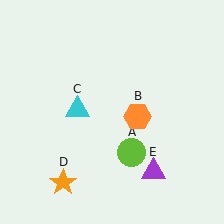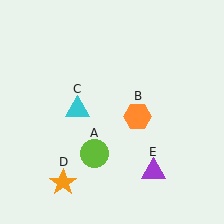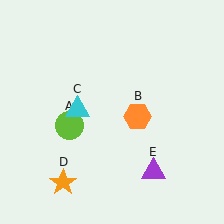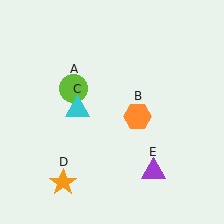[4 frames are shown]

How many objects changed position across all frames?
1 object changed position: lime circle (object A).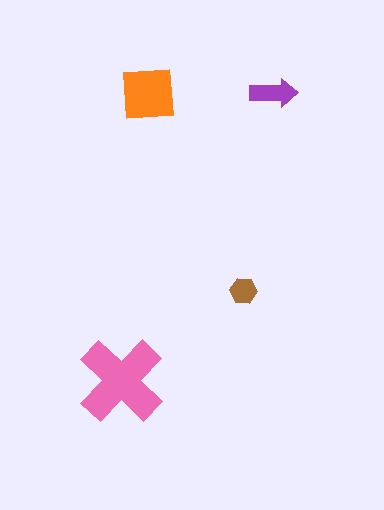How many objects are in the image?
There are 4 objects in the image.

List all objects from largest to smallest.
The pink cross, the orange square, the purple arrow, the brown hexagon.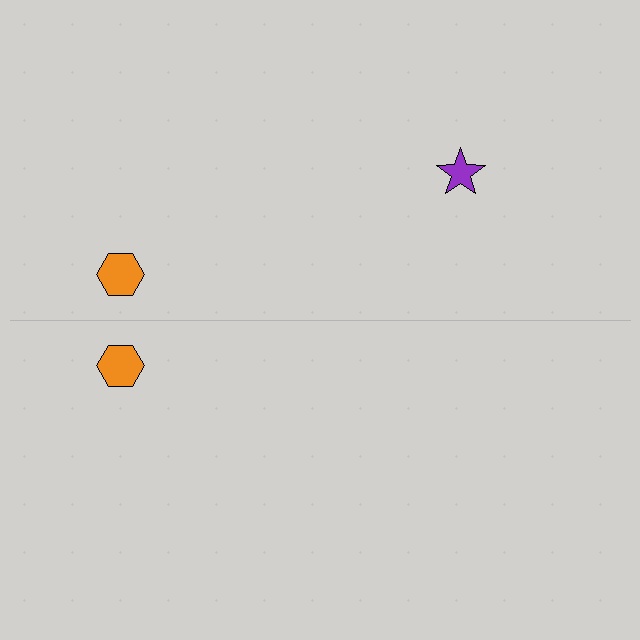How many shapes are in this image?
There are 3 shapes in this image.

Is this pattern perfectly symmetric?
No, the pattern is not perfectly symmetric. A purple star is missing from the bottom side.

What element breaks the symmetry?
A purple star is missing from the bottom side.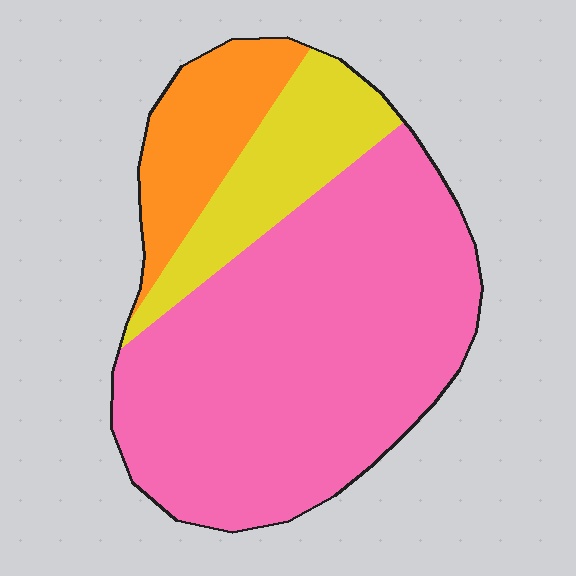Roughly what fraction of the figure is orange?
Orange takes up less than a quarter of the figure.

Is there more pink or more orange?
Pink.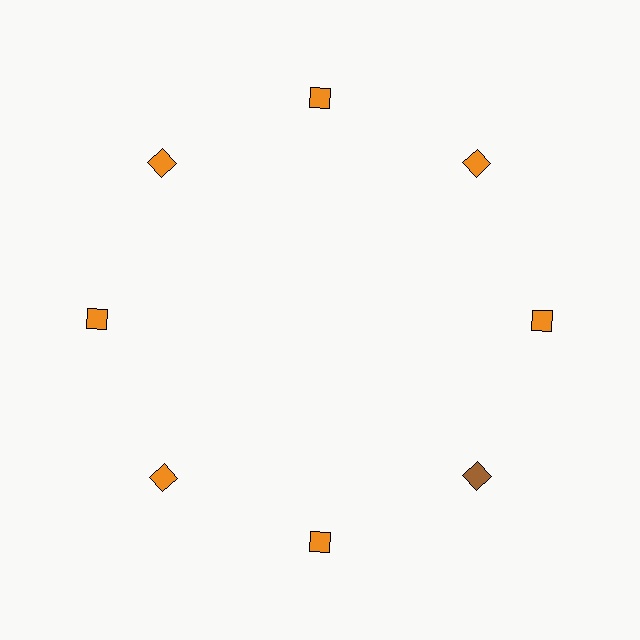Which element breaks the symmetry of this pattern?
The brown diamond at roughly the 4 o'clock position breaks the symmetry. All other shapes are orange diamonds.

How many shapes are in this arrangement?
There are 8 shapes arranged in a ring pattern.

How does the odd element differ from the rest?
It has a different color: brown instead of orange.